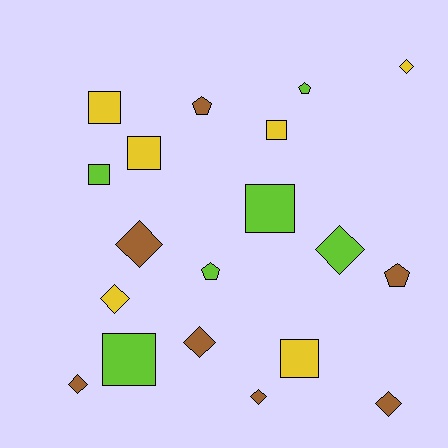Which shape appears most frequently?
Diamond, with 8 objects.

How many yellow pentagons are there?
There are no yellow pentagons.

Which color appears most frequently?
Brown, with 7 objects.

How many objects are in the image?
There are 19 objects.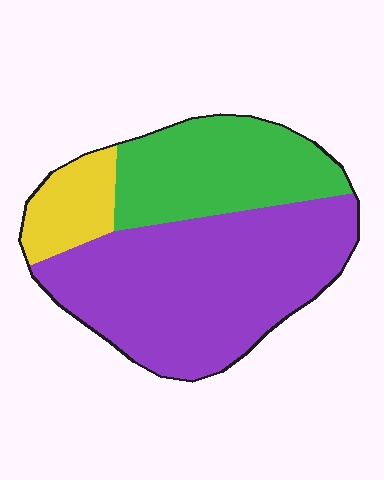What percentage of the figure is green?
Green covers about 30% of the figure.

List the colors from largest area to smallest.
From largest to smallest: purple, green, yellow.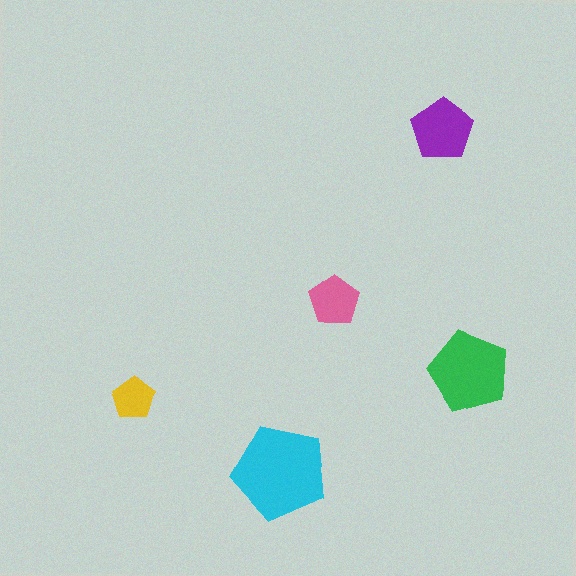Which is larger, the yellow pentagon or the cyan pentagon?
The cyan one.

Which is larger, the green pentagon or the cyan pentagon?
The cyan one.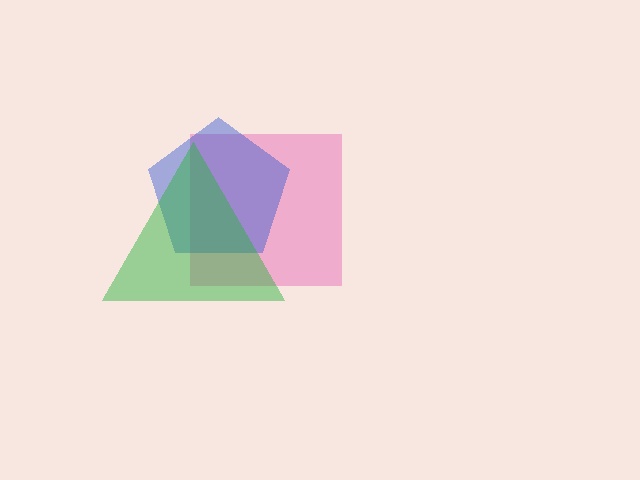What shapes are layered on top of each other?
The layered shapes are: a pink square, a blue pentagon, a green triangle.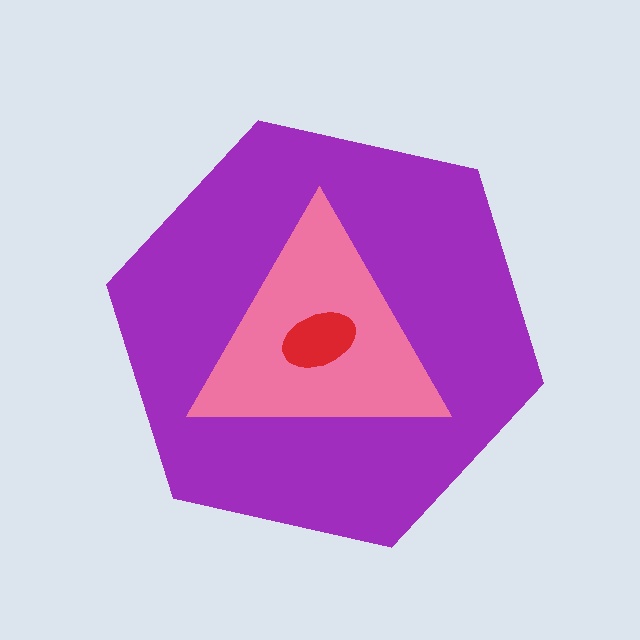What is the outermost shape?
The purple hexagon.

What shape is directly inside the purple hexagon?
The pink triangle.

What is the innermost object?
The red ellipse.